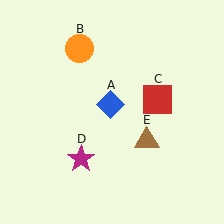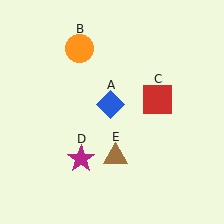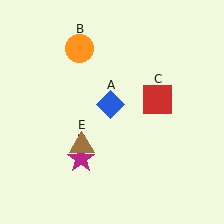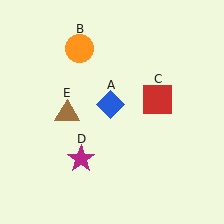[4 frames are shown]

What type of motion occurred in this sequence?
The brown triangle (object E) rotated clockwise around the center of the scene.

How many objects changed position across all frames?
1 object changed position: brown triangle (object E).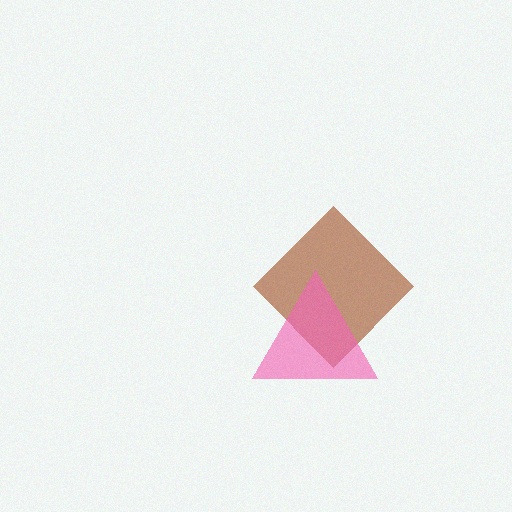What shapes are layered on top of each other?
The layered shapes are: a brown diamond, a pink triangle.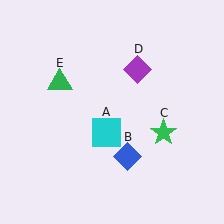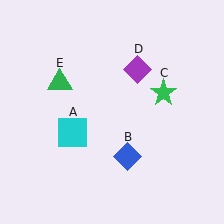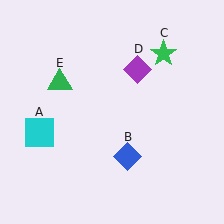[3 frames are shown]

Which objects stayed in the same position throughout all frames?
Blue diamond (object B) and purple diamond (object D) and green triangle (object E) remained stationary.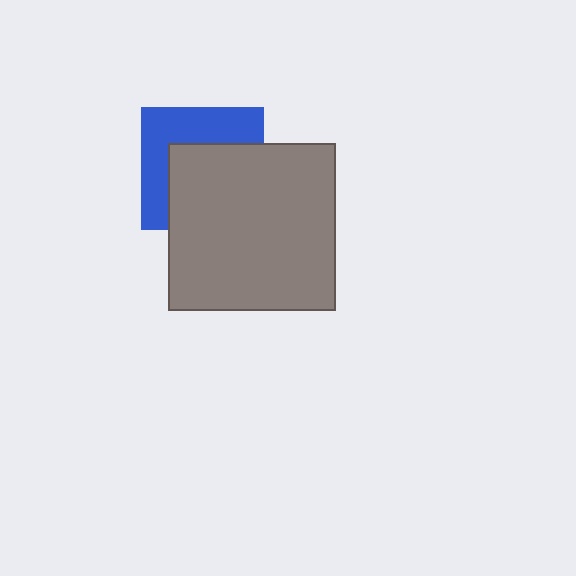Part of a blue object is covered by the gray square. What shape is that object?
It is a square.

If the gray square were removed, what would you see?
You would see the complete blue square.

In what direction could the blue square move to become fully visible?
The blue square could move toward the upper-left. That would shift it out from behind the gray square entirely.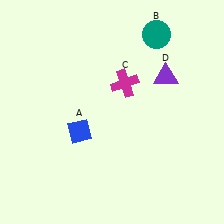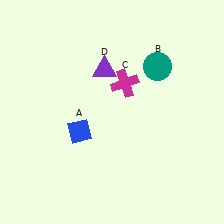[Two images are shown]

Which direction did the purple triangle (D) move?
The purple triangle (D) moved left.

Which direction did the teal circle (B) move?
The teal circle (B) moved down.